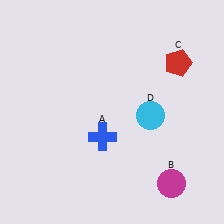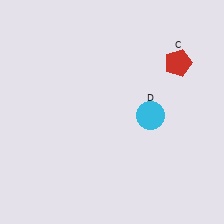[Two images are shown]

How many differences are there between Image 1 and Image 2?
There are 2 differences between the two images.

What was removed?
The blue cross (A), the magenta circle (B) were removed in Image 2.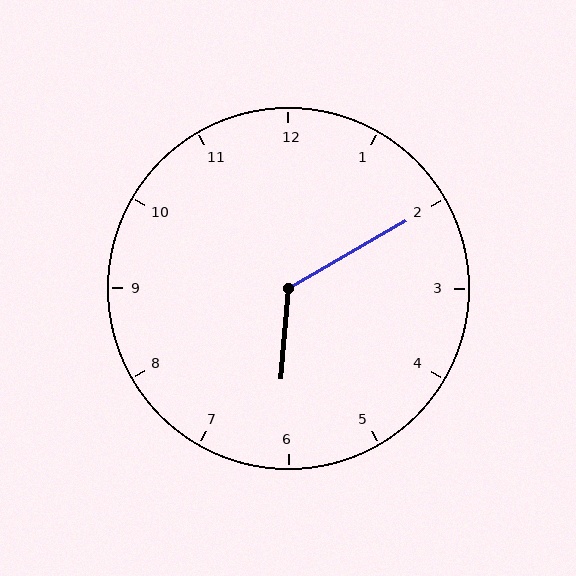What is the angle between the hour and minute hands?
Approximately 125 degrees.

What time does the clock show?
6:10.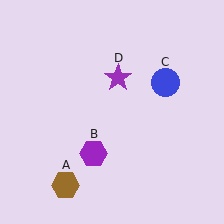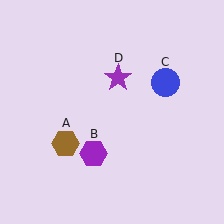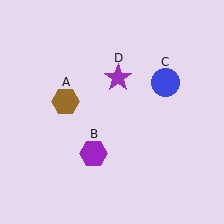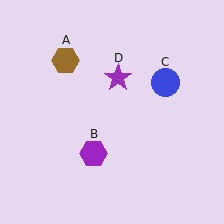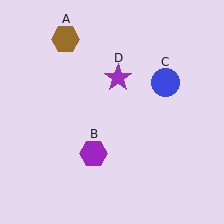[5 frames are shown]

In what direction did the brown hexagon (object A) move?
The brown hexagon (object A) moved up.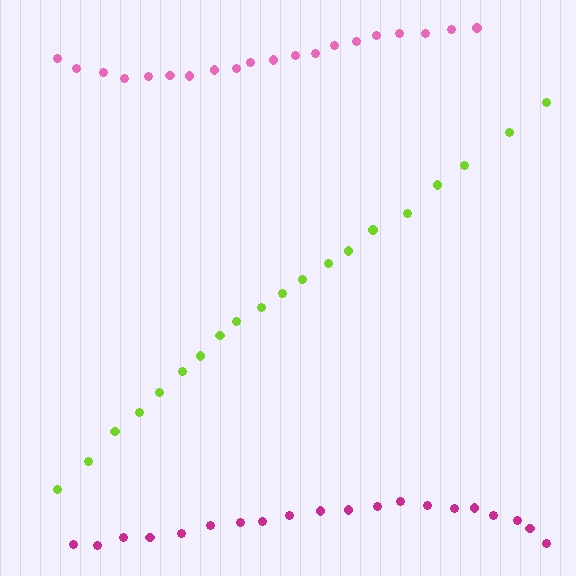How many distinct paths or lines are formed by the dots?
There are 3 distinct paths.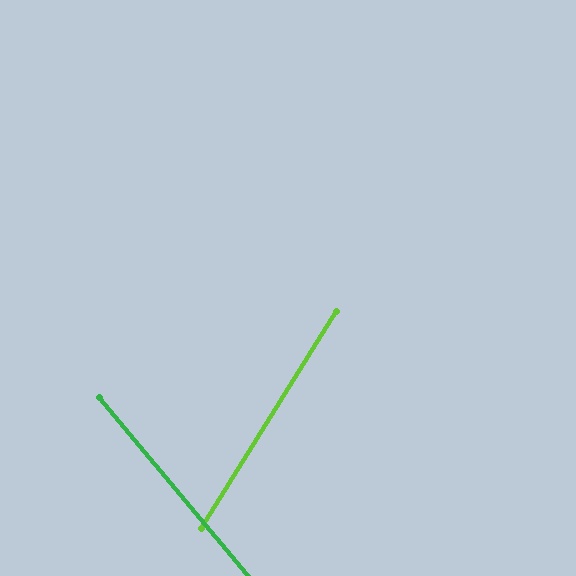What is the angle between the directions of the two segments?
Approximately 72 degrees.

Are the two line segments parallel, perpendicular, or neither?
Neither parallel nor perpendicular — they differ by about 72°.